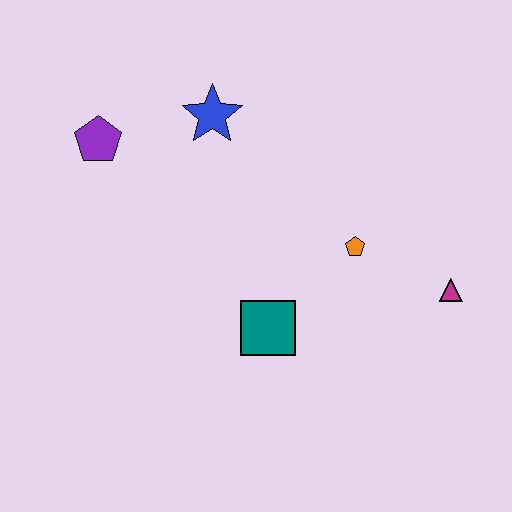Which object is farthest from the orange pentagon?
The purple pentagon is farthest from the orange pentagon.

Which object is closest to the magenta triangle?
The orange pentagon is closest to the magenta triangle.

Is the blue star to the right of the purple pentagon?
Yes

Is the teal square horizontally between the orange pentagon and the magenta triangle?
No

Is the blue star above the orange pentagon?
Yes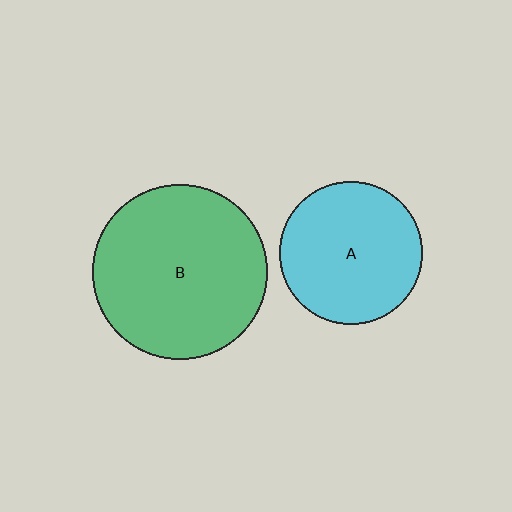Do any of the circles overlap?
No, none of the circles overlap.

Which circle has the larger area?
Circle B (green).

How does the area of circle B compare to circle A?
Approximately 1.5 times.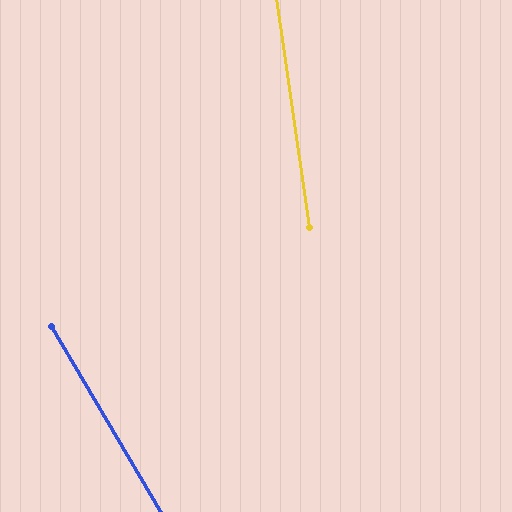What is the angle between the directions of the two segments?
Approximately 22 degrees.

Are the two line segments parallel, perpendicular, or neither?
Neither parallel nor perpendicular — they differ by about 22°.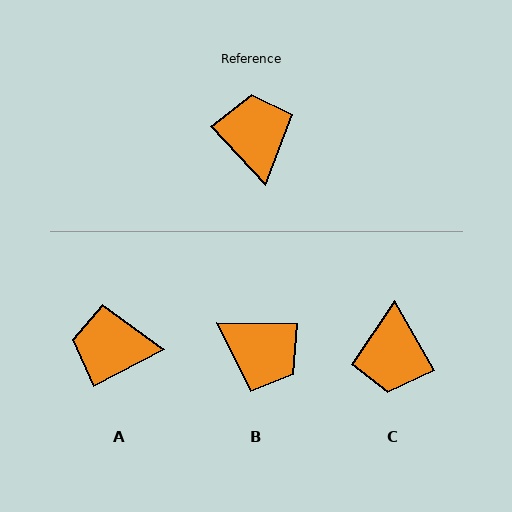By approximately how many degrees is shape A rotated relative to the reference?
Approximately 75 degrees counter-clockwise.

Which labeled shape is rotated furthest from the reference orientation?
C, about 167 degrees away.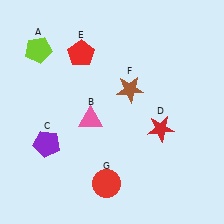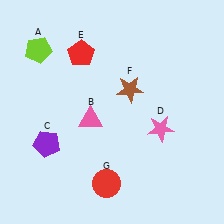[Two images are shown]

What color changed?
The star (D) changed from red in Image 1 to pink in Image 2.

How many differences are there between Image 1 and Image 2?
There is 1 difference between the two images.